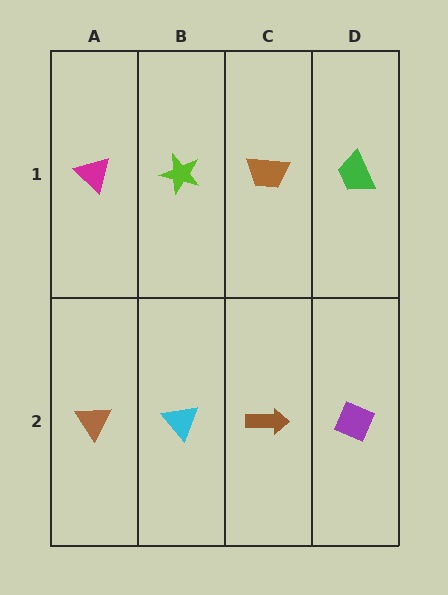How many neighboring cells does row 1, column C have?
3.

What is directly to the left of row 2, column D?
A brown arrow.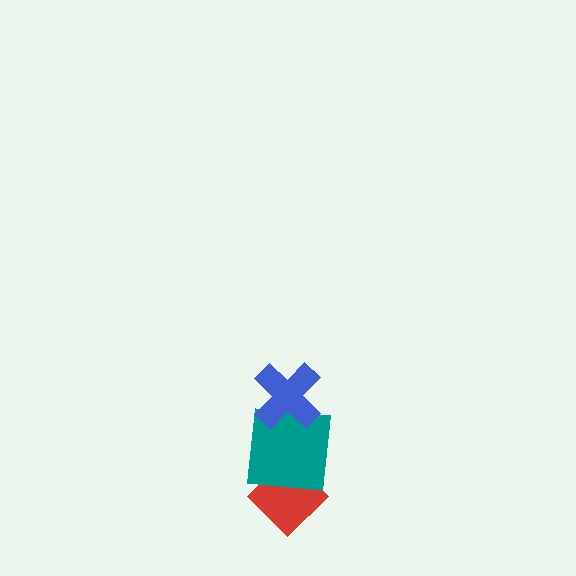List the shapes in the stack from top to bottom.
From top to bottom: the blue cross, the teal square, the red diamond.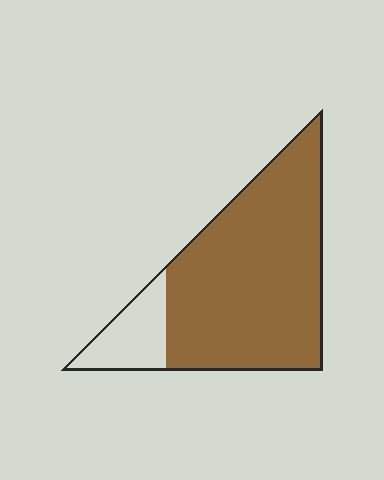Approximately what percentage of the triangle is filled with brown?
Approximately 85%.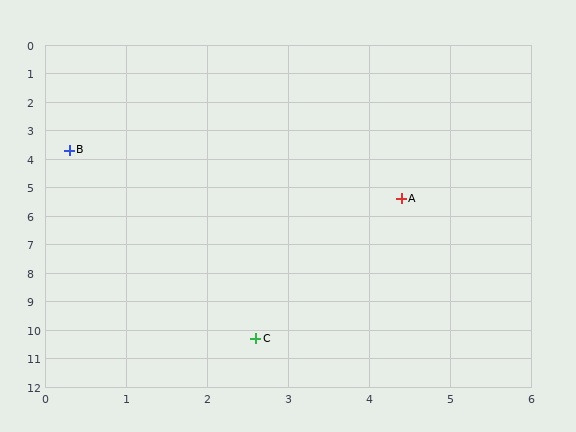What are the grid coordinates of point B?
Point B is at approximately (0.3, 3.7).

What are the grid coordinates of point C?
Point C is at approximately (2.6, 10.3).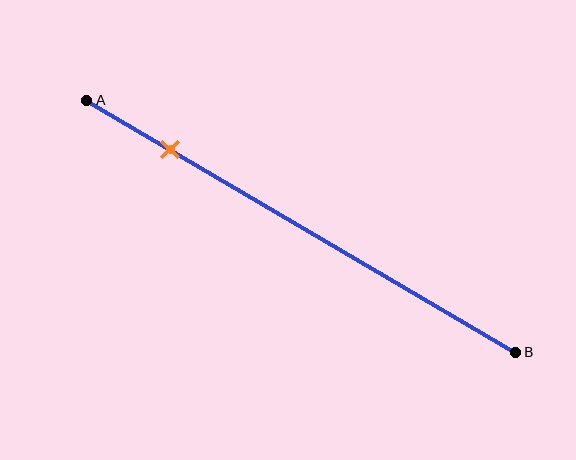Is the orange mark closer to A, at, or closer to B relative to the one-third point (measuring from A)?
The orange mark is closer to point A than the one-third point of segment AB.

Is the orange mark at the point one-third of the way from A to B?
No, the mark is at about 20% from A, not at the 33% one-third point.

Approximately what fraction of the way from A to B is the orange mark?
The orange mark is approximately 20% of the way from A to B.